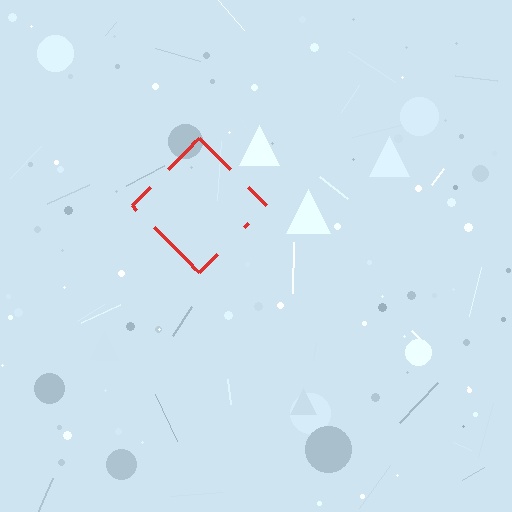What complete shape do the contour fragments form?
The contour fragments form a diamond.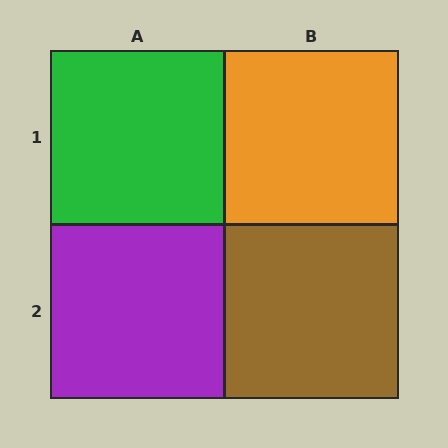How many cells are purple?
1 cell is purple.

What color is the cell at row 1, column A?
Green.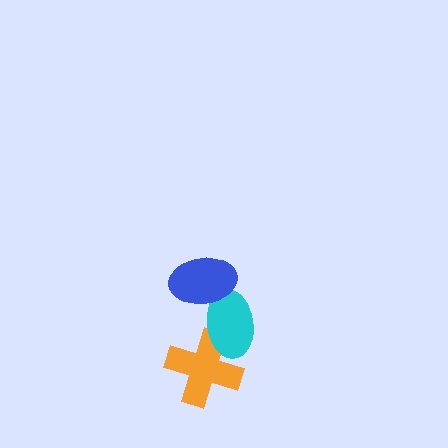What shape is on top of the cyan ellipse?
The blue ellipse is on top of the cyan ellipse.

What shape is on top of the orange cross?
The cyan ellipse is on top of the orange cross.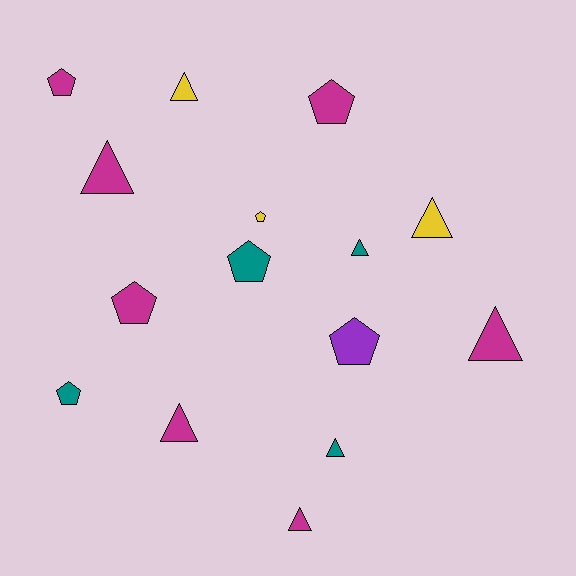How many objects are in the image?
There are 15 objects.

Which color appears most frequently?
Magenta, with 7 objects.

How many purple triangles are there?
There are no purple triangles.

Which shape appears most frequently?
Triangle, with 8 objects.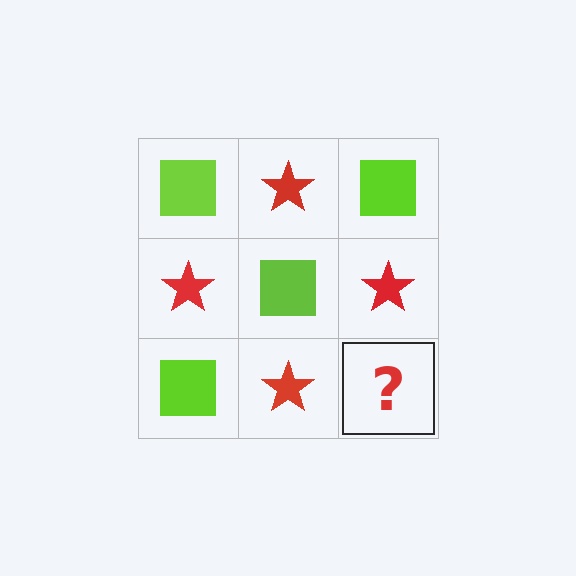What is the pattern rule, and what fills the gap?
The rule is that it alternates lime square and red star in a checkerboard pattern. The gap should be filled with a lime square.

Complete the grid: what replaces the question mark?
The question mark should be replaced with a lime square.